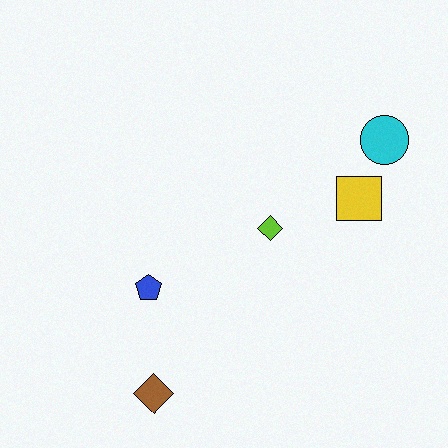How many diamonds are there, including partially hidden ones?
There are 2 diamonds.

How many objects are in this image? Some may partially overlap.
There are 5 objects.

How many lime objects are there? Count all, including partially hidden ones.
There is 1 lime object.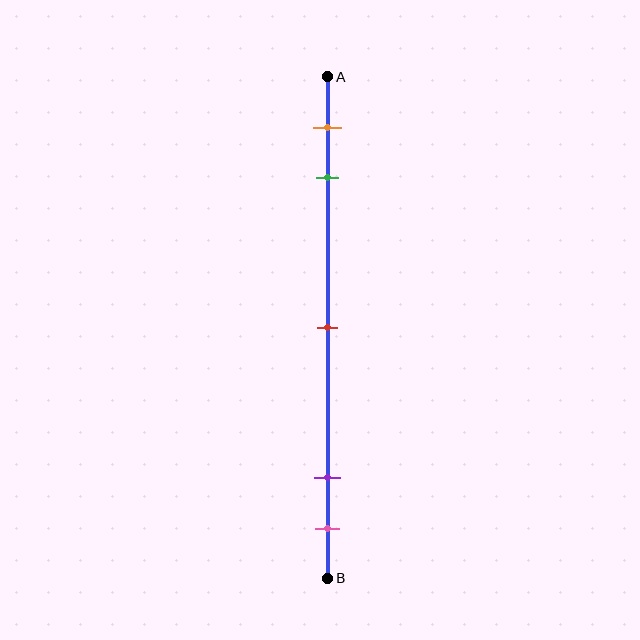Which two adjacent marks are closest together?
The purple and pink marks are the closest adjacent pair.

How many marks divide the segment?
There are 5 marks dividing the segment.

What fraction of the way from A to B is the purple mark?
The purple mark is approximately 80% (0.8) of the way from A to B.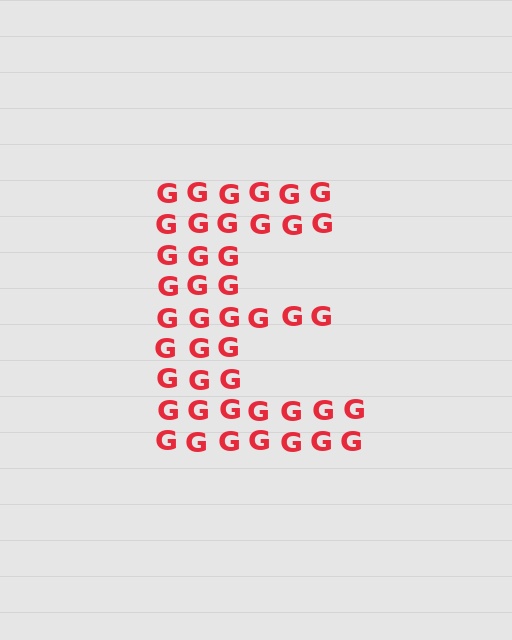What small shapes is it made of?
It is made of small letter G's.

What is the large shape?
The large shape is the letter E.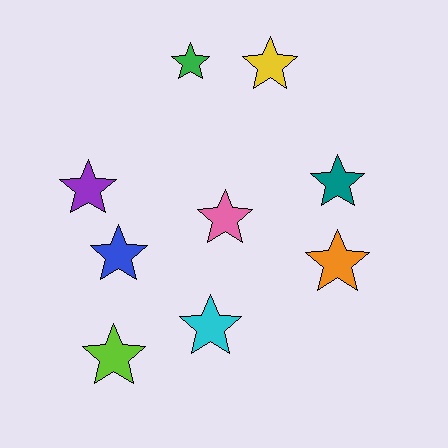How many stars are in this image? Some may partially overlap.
There are 9 stars.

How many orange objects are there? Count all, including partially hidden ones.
There is 1 orange object.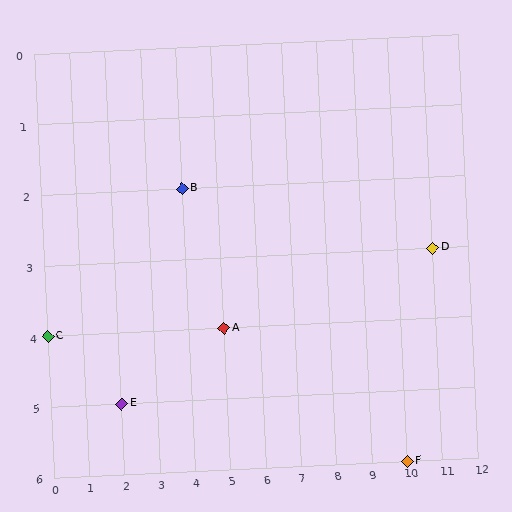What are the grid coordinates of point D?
Point D is at grid coordinates (11, 3).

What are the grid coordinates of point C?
Point C is at grid coordinates (0, 4).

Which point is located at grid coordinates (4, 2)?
Point B is at (4, 2).